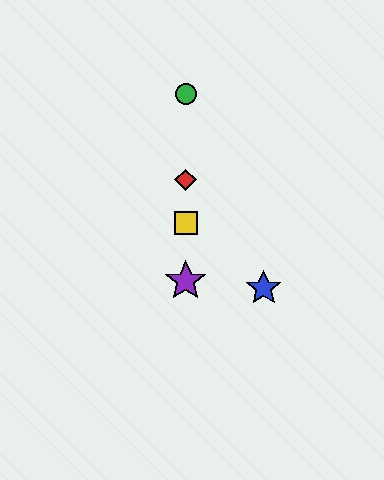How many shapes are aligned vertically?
4 shapes (the red diamond, the green circle, the yellow square, the purple star) are aligned vertically.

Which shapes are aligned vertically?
The red diamond, the green circle, the yellow square, the purple star are aligned vertically.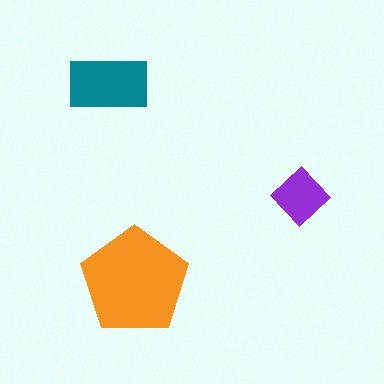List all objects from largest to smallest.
The orange pentagon, the teal rectangle, the purple diamond.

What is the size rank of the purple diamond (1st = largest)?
3rd.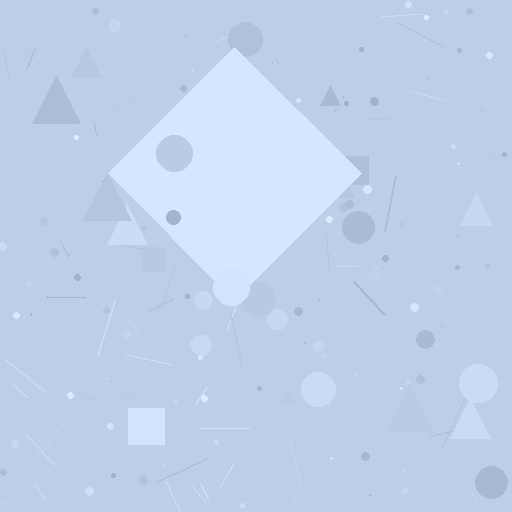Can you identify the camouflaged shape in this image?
The camouflaged shape is a diamond.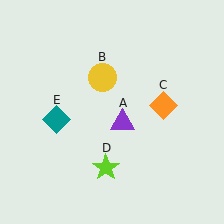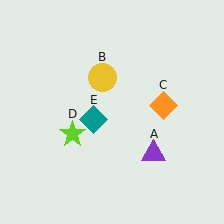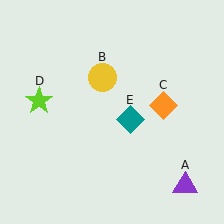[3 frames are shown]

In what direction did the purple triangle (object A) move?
The purple triangle (object A) moved down and to the right.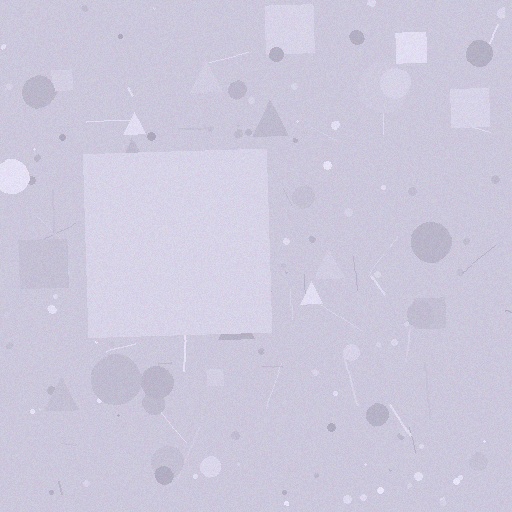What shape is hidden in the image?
A square is hidden in the image.